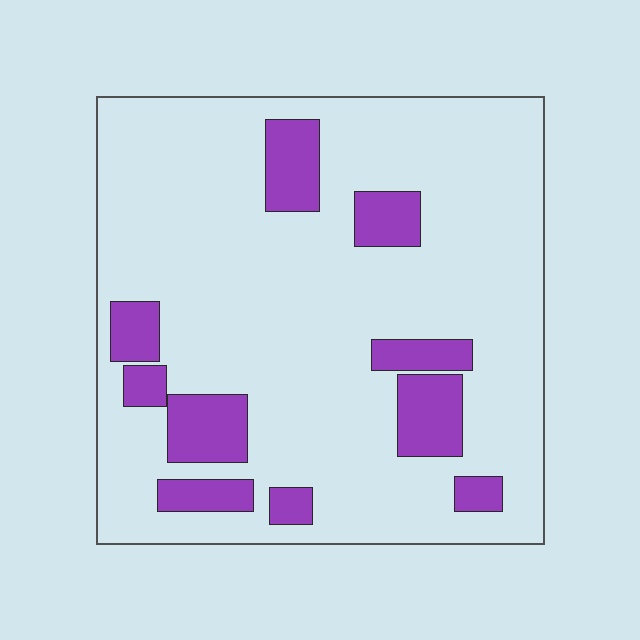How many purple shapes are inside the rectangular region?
10.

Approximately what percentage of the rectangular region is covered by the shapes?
Approximately 15%.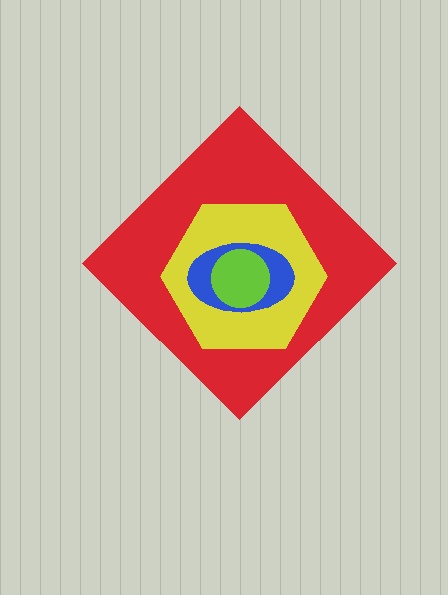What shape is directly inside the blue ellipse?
The lime circle.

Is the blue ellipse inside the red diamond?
Yes.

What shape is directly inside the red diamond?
The yellow hexagon.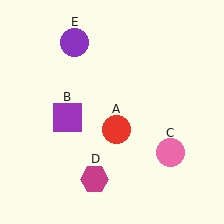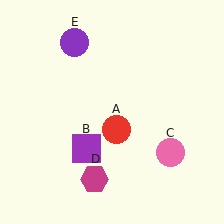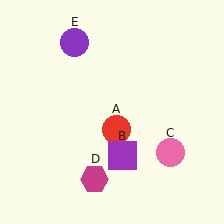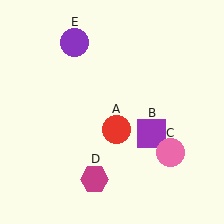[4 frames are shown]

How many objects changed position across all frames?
1 object changed position: purple square (object B).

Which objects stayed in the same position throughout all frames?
Red circle (object A) and pink circle (object C) and magenta hexagon (object D) and purple circle (object E) remained stationary.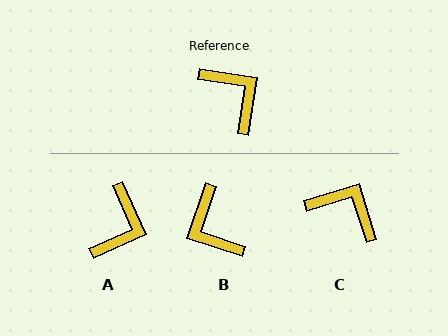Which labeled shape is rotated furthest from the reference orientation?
B, about 170 degrees away.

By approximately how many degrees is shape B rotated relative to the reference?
Approximately 170 degrees counter-clockwise.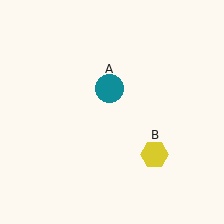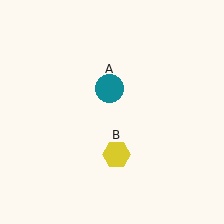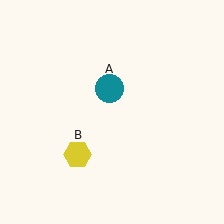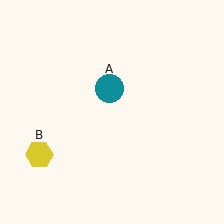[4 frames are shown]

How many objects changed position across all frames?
1 object changed position: yellow hexagon (object B).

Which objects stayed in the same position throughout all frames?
Teal circle (object A) remained stationary.